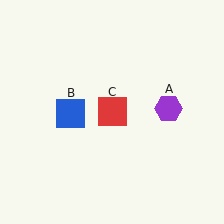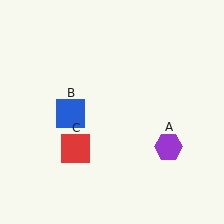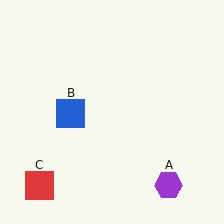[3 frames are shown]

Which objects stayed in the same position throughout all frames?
Blue square (object B) remained stationary.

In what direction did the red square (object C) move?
The red square (object C) moved down and to the left.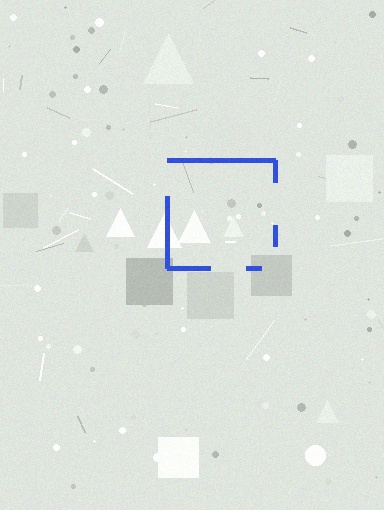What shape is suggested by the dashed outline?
The dashed outline suggests a square.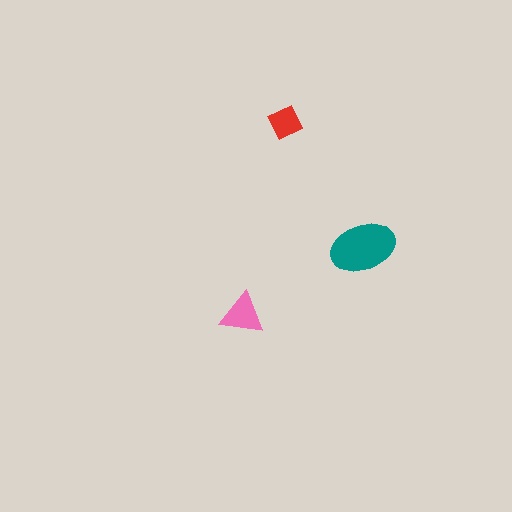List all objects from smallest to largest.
The red square, the pink triangle, the teal ellipse.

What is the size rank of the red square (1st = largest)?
3rd.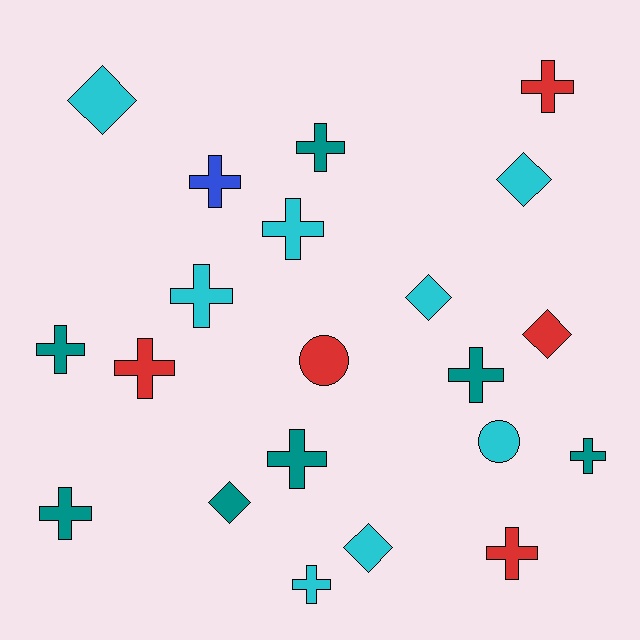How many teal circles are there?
There are no teal circles.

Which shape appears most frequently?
Cross, with 13 objects.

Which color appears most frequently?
Cyan, with 8 objects.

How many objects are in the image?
There are 21 objects.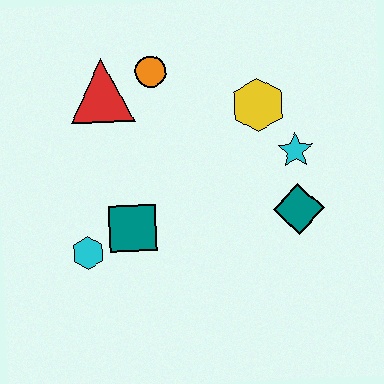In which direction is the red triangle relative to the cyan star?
The red triangle is to the left of the cyan star.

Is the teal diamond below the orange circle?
Yes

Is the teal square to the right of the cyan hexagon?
Yes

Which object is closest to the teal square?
The cyan hexagon is closest to the teal square.